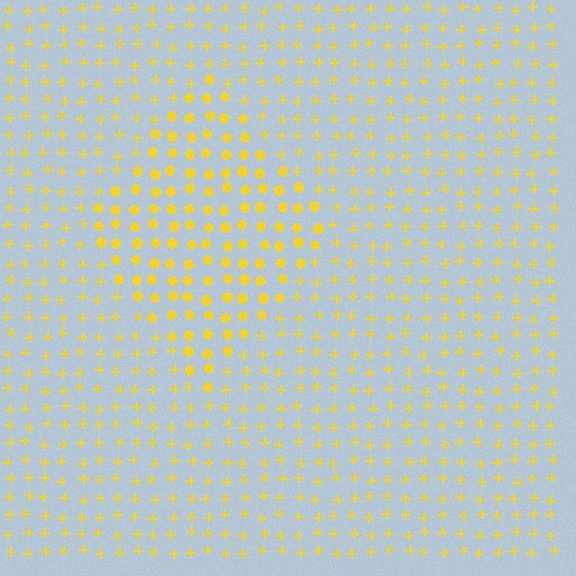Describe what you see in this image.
The image is filled with small yellow elements arranged in a uniform grid. A diamond-shaped region contains circles, while the surrounding area contains plus signs. The boundary is defined purely by the change in element shape.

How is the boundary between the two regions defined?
The boundary is defined by a change in element shape: circles inside vs. plus signs outside. All elements share the same color and spacing.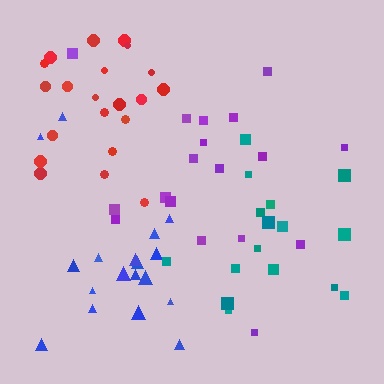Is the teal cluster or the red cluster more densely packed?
Red.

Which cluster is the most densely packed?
Red.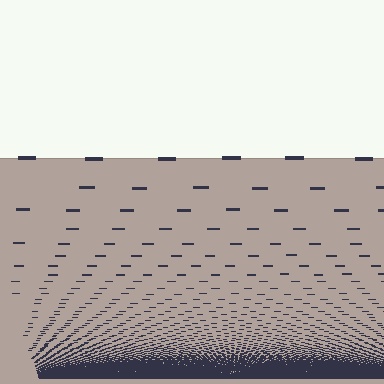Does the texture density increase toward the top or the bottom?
Density increases toward the bottom.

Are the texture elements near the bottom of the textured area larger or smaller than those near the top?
Smaller. The gradient is inverted — elements near the bottom are smaller and denser.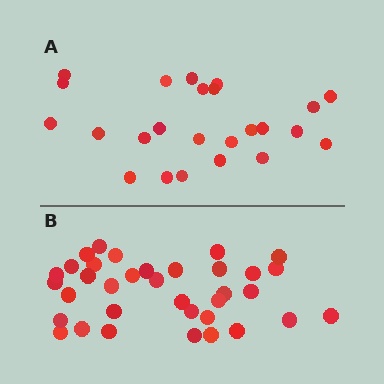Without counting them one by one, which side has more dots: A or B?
Region B (the bottom region) has more dots.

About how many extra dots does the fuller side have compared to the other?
Region B has roughly 12 or so more dots than region A.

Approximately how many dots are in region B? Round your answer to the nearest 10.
About 40 dots. (The exact count is 35, which rounds to 40.)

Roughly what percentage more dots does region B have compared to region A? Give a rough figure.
About 45% more.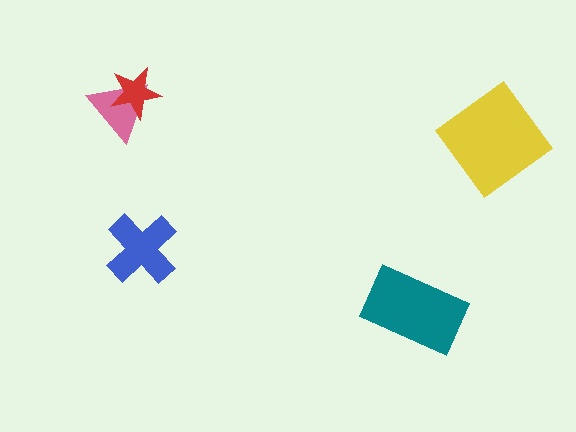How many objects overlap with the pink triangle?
1 object overlaps with the pink triangle.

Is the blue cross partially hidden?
No, no other shape covers it.